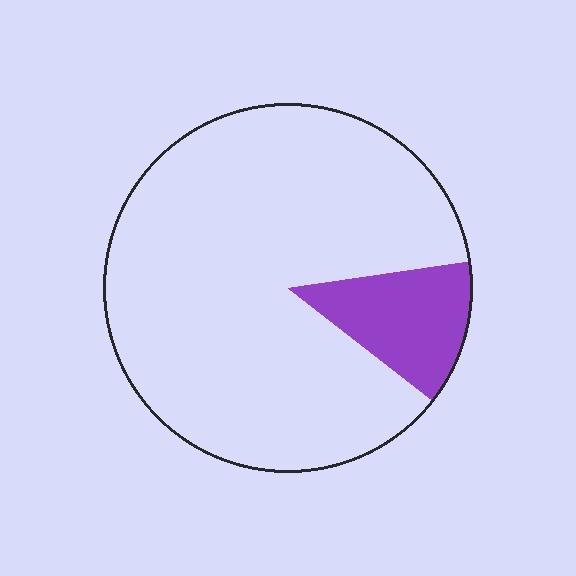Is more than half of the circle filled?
No.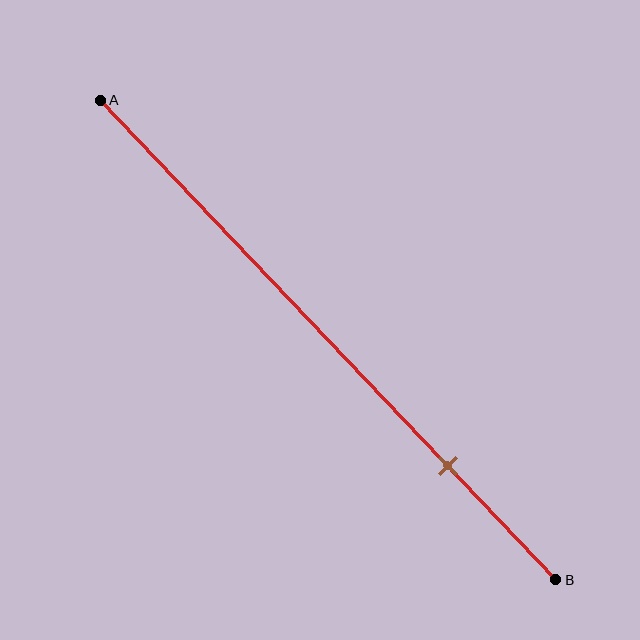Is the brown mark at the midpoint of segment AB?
No, the mark is at about 75% from A, not at the 50% midpoint.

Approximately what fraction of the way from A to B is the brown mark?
The brown mark is approximately 75% of the way from A to B.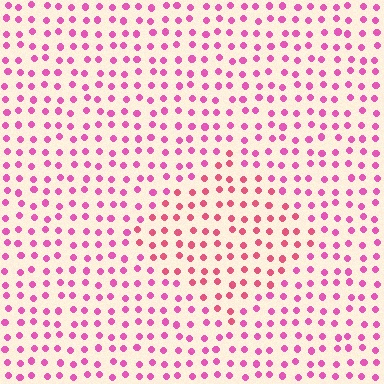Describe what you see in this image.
The image is filled with small pink elements in a uniform arrangement. A diamond-shaped region is visible where the elements are tinted to a slightly different hue, forming a subtle color boundary.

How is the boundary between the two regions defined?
The boundary is defined purely by a slight shift in hue (about 25 degrees). Spacing, size, and orientation are identical on both sides.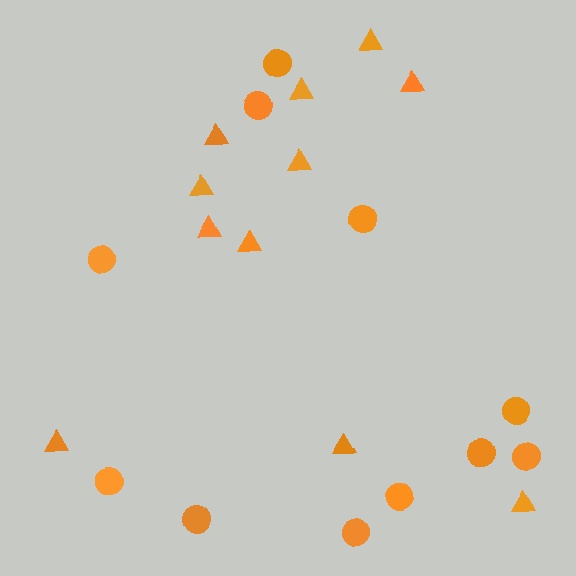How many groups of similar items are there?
There are 2 groups: one group of circles (11) and one group of triangles (11).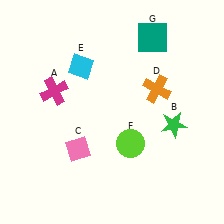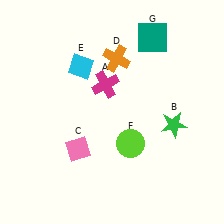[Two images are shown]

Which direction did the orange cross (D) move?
The orange cross (D) moved left.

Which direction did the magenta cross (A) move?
The magenta cross (A) moved right.